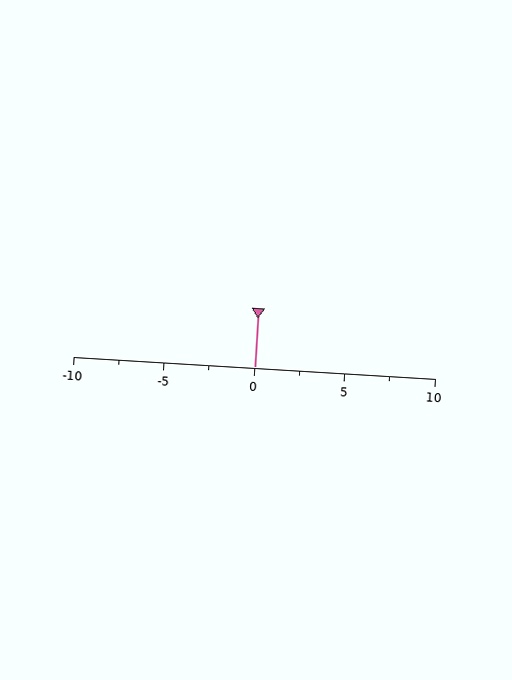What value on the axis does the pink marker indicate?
The marker indicates approximately 0.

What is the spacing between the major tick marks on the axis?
The major ticks are spaced 5 apart.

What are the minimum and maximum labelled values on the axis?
The axis runs from -10 to 10.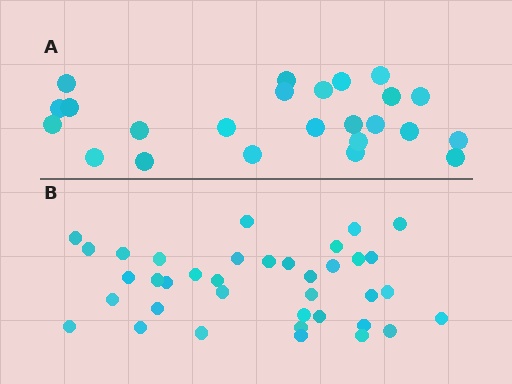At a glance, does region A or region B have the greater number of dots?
Region B (the bottom region) has more dots.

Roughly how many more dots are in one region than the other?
Region B has approximately 15 more dots than region A.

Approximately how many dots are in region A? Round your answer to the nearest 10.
About 20 dots. (The exact count is 24, which rounds to 20.)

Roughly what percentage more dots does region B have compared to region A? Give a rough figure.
About 55% more.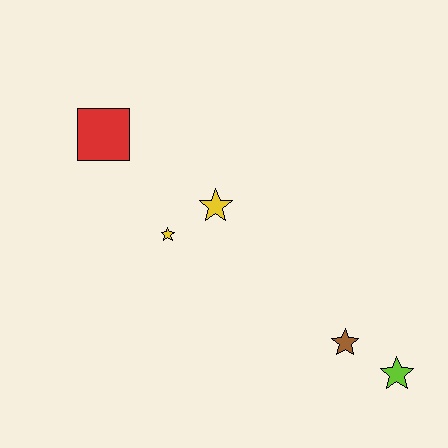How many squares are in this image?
There is 1 square.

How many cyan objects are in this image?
There are no cyan objects.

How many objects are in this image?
There are 5 objects.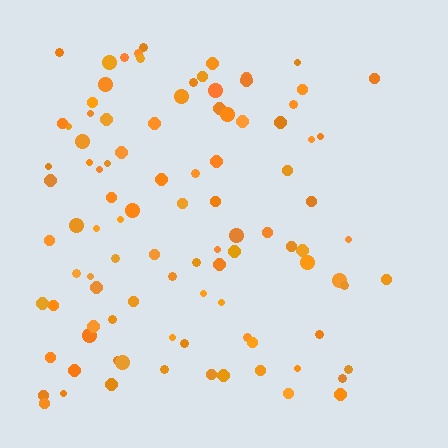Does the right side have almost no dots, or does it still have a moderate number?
Still a moderate number, just noticeably fewer than the left.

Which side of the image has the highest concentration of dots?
The left.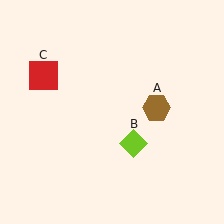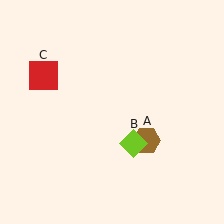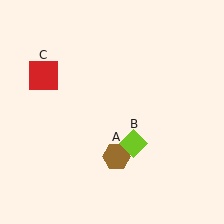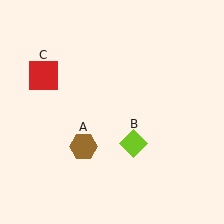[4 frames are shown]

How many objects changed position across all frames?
1 object changed position: brown hexagon (object A).